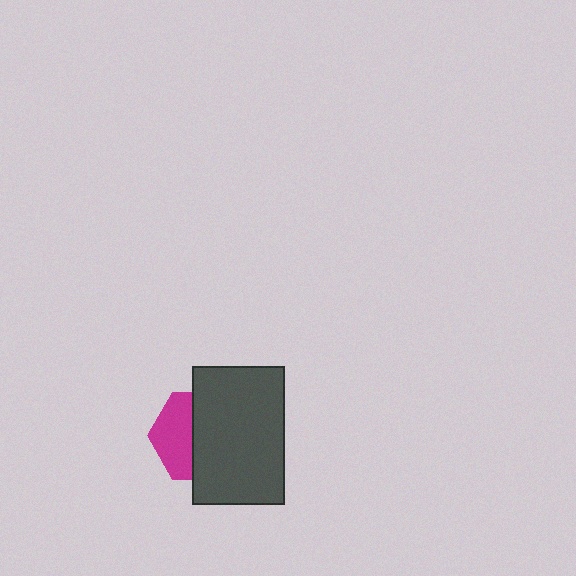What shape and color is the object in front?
The object in front is a dark gray rectangle.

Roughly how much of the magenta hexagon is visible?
A small part of it is visible (roughly 42%).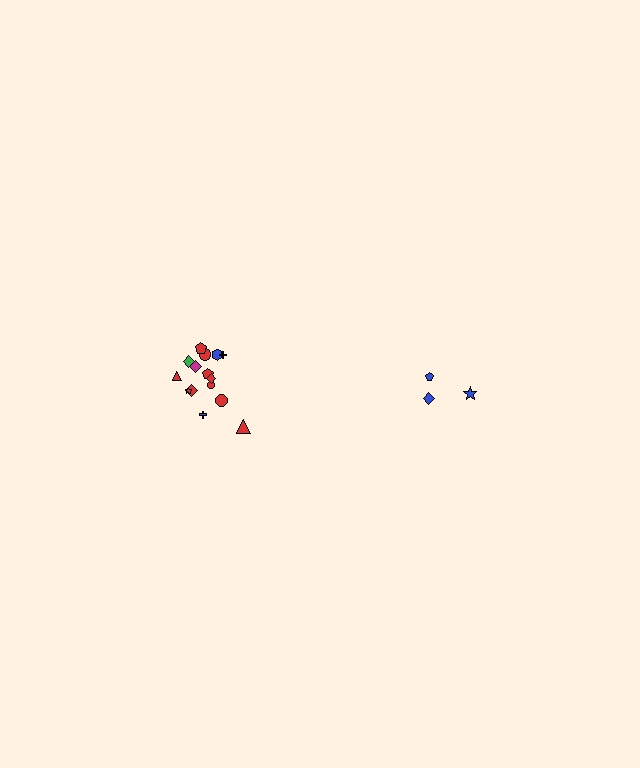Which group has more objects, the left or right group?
The left group.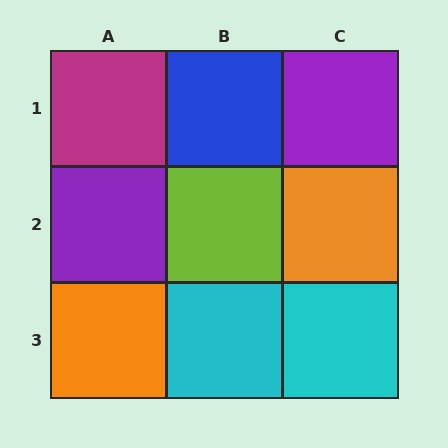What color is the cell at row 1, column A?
Magenta.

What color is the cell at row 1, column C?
Purple.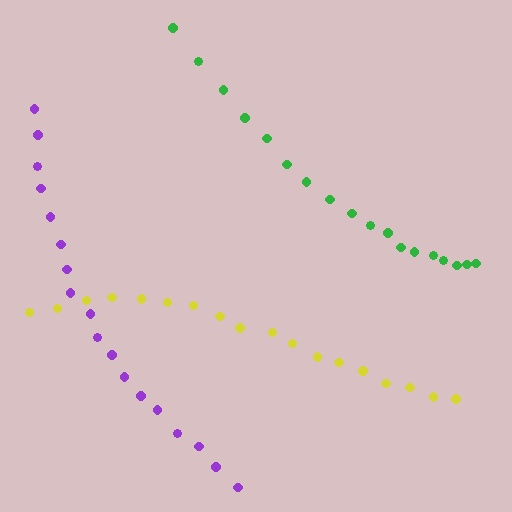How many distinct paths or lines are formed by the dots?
There are 3 distinct paths.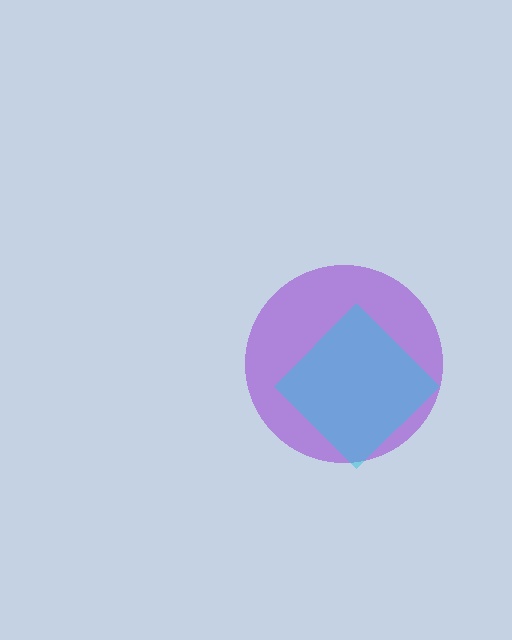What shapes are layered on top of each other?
The layered shapes are: a purple circle, a cyan diamond.